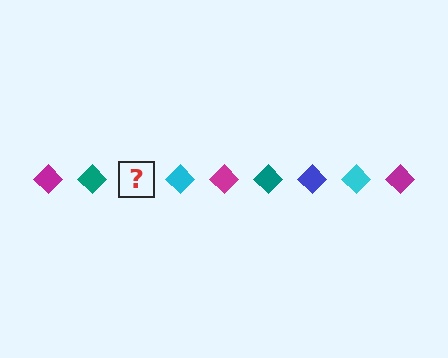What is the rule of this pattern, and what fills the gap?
The rule is that the pattern cycles through magenta, teal, blue, cyan diamonds. The gap should be filled with a blue diamond.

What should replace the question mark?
The question mark should be replaced with a blue diamond.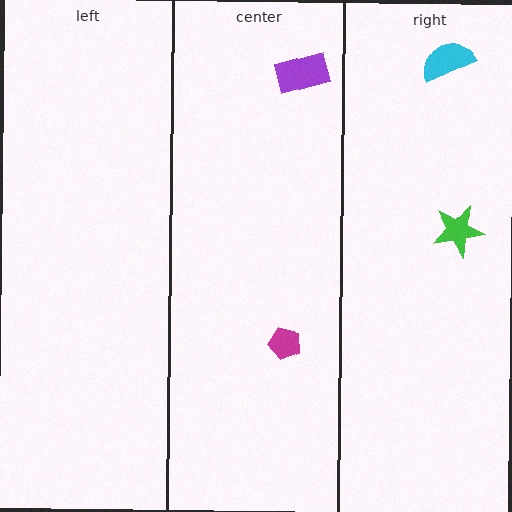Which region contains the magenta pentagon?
The center region.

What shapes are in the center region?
The magenta pentagon, the purple rectangle.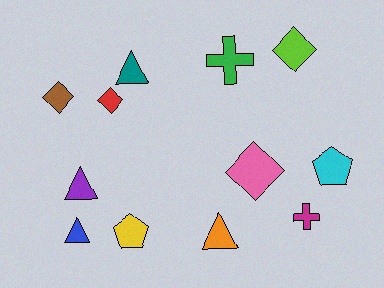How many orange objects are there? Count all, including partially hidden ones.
There is 1 orange object.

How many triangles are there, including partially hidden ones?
There are 4 triangles.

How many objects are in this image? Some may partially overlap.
There are 12 objects.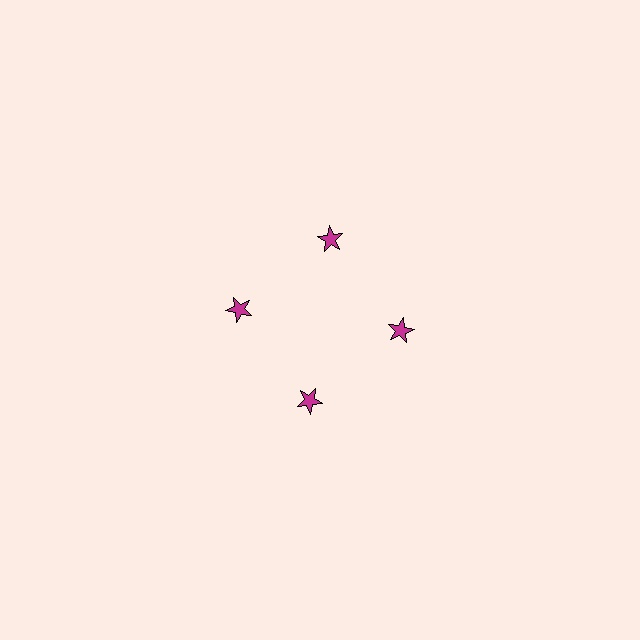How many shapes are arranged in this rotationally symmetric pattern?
There are 4 shapes, arranged in 4 groups of 1.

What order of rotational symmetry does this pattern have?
This pattern has 4-fold rotational symmetry.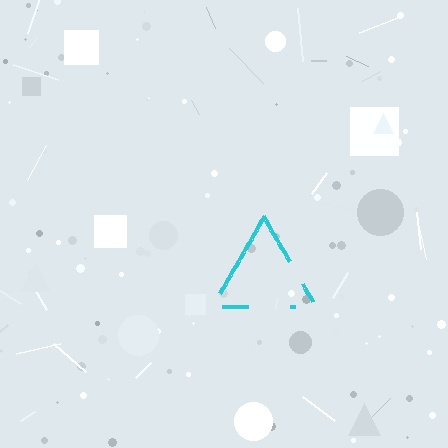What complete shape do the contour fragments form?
The contour fragments form a triangle.